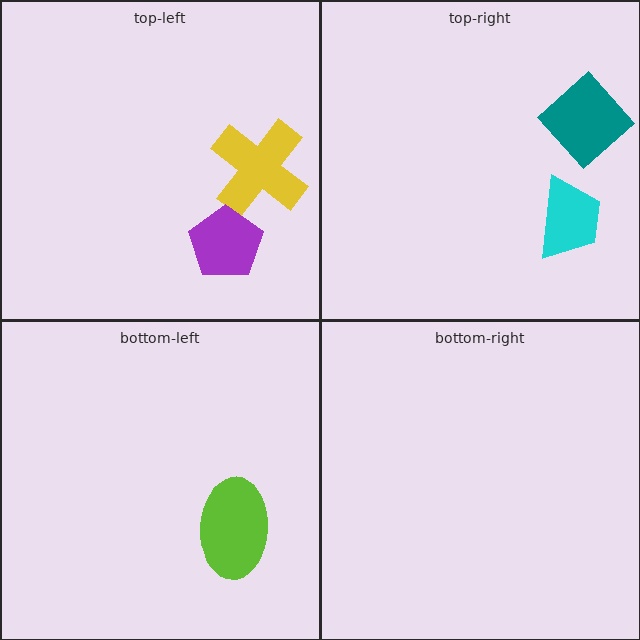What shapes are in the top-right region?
The cyan trapezoid, the teal diamond.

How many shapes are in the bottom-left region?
1.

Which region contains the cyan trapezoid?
The top-right region.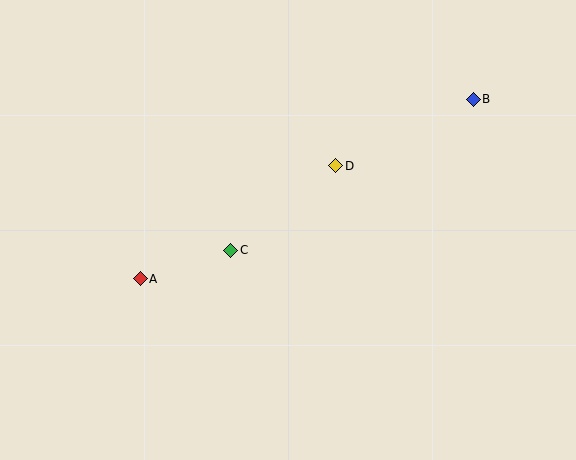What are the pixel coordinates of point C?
Point C is at (231, 250).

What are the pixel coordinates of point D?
Point D is at (336, 166).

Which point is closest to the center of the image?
Point C at (231, 250) is closest to the center.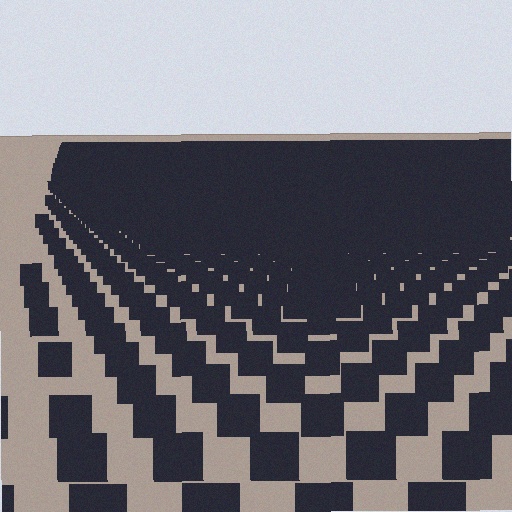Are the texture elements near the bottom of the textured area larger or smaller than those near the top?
Larger. Near the bottom, elements are closer to the viewer and appear at a bigger on-screen size.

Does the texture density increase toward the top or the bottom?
Density increases toward the top.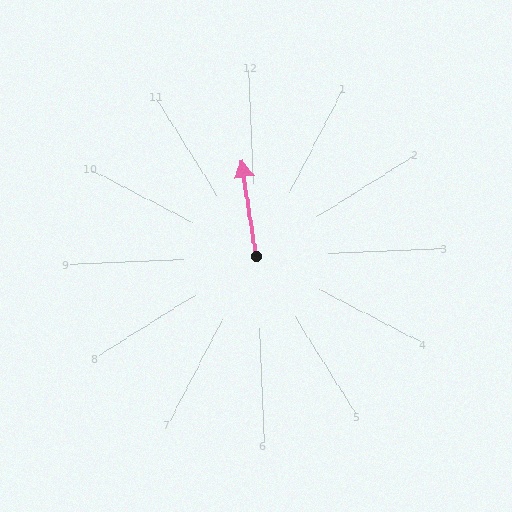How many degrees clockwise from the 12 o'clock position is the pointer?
Approximately 354 degrees.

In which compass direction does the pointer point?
North.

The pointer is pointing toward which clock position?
Roughly 12 o'clock.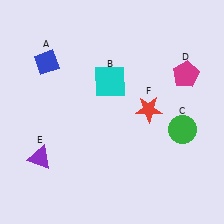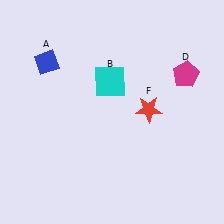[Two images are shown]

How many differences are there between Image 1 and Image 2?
There are 2 differences between the two images.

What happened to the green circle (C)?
The green circle (C) was removed in Image 2. It was in the bottom-right area of Image 1.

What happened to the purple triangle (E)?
The purple triangle (E) was removed in Image 2. It was in the bottom-left area of Image 1.